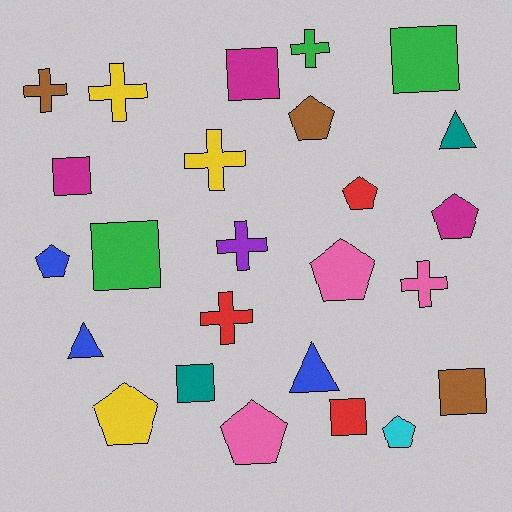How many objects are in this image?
There are 25 objects.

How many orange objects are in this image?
There are no orange objects.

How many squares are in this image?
There are 7 squares.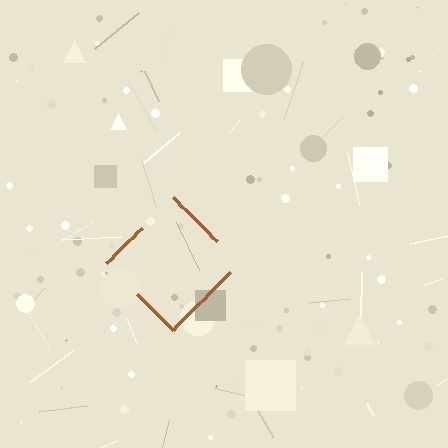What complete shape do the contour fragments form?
The contour fragments form a diamond.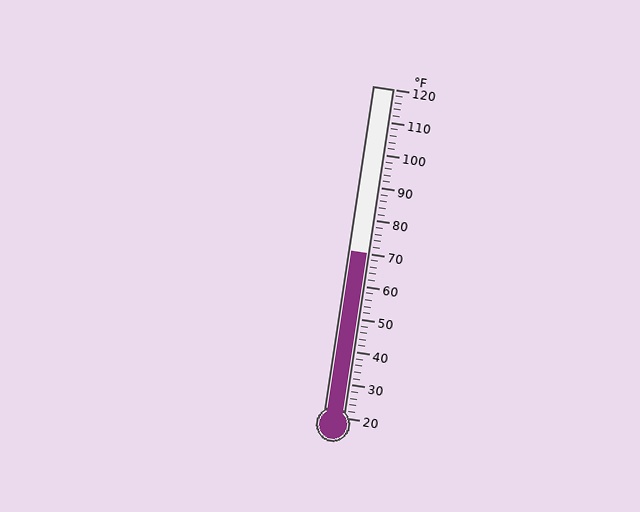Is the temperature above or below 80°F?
The temperature is below 80°F.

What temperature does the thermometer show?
The thermometer shows approximately 70°F.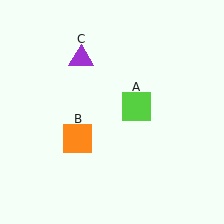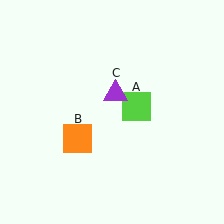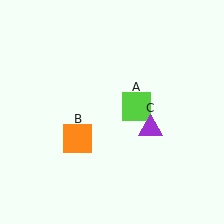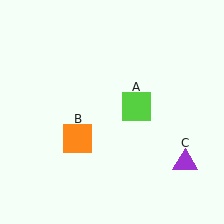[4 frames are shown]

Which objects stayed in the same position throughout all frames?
Lime square (object A) and orange square (object B) remained stationary.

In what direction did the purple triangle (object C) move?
The purple triangle (object C) moved down and to the right.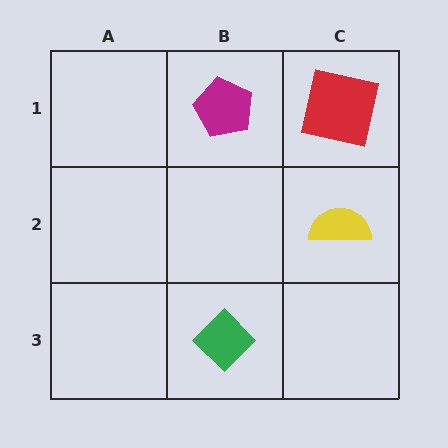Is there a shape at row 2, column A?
No, that cell is empty.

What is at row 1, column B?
A magenta pentagon.